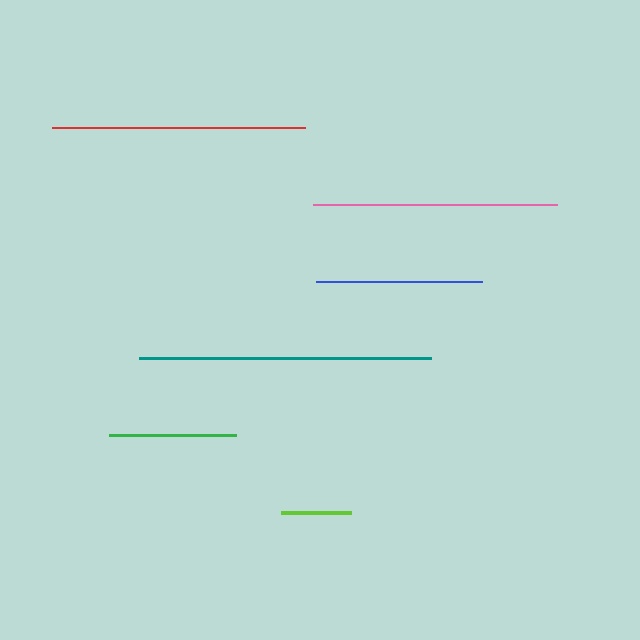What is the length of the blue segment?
The blue segment is approximately 167 pixels long.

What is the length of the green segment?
The green segment is approximately 127 pixels long.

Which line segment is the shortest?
The lime line is the shortest at approximately 69 pixels.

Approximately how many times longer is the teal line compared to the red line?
The teal line is approximately 1.2 times the length of the red line.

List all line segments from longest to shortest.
From longest to shortest: teal, red, pink, blue, green, lime.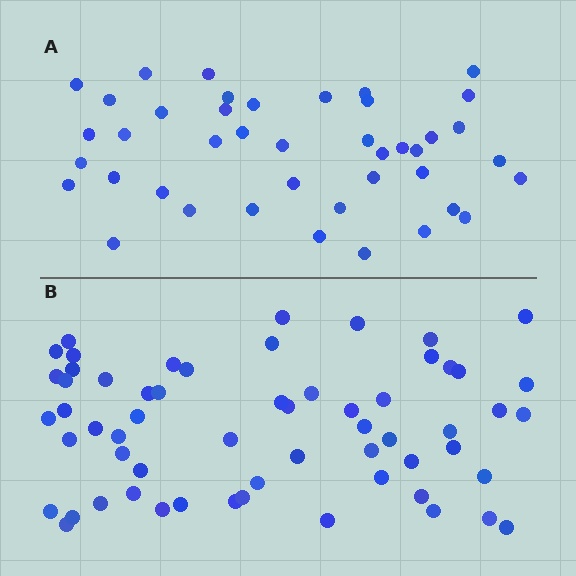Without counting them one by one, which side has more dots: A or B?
Region B (the bottom region) has more dots.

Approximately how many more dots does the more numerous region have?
Region B has approximately 20 more dots than region A.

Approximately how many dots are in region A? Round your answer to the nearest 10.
About 40 dots. (The exact count is 42, which rounds to 40.)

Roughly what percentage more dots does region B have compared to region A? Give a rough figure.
About 45% more.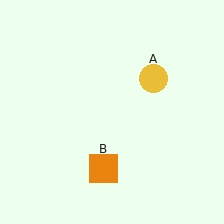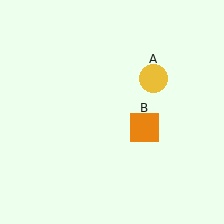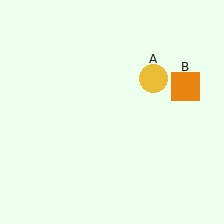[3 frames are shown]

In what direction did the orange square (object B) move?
The orange square (object B) moved up and to the right.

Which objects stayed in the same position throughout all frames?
Yellow circle (object A) remained stationary.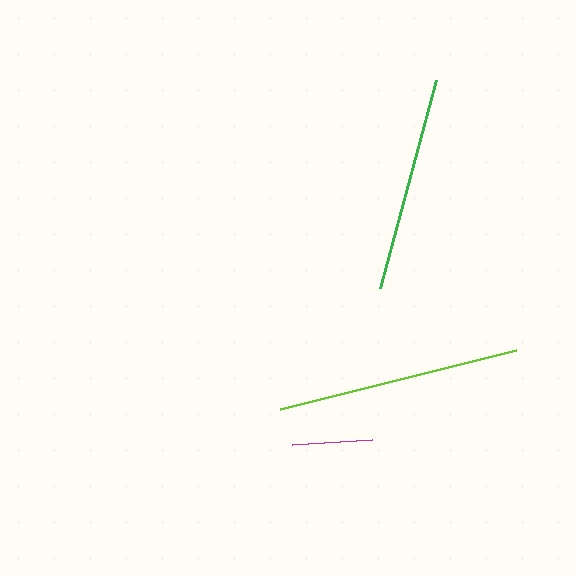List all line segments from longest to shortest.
From longest to shortest: lime, green, magenta.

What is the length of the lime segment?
The lime segment is approximately 244 pixels long.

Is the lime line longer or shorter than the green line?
The lime line is longer than the green line.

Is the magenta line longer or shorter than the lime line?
The lime line is longer than the magenta line.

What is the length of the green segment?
The green segment is approximately 215 pixels long.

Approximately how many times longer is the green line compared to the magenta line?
The green line is approximately 2.7 times the length of the magenta line.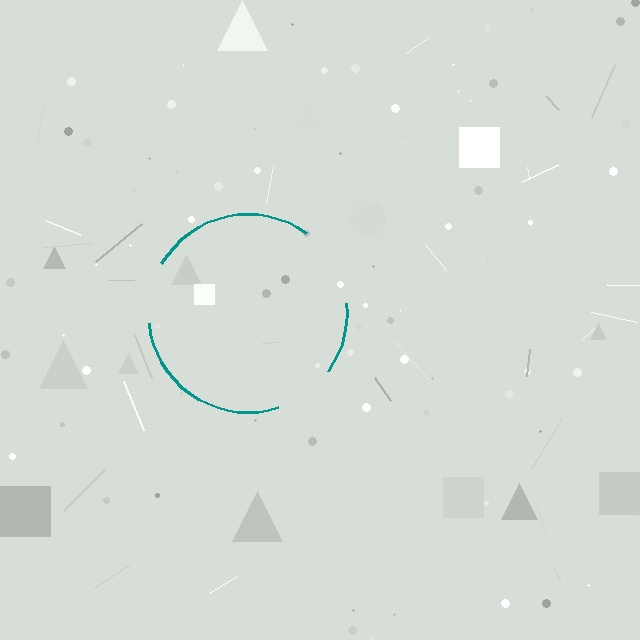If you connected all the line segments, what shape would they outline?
They would outline a circle.